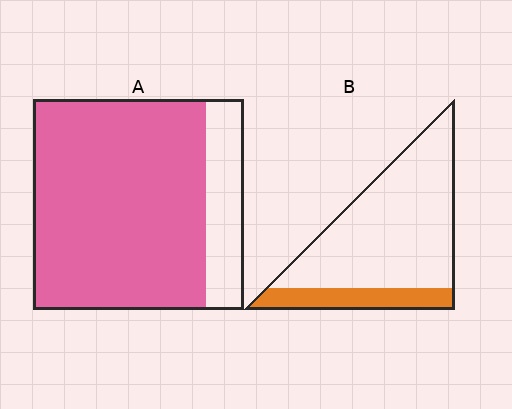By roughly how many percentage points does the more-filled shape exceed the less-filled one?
By roughly 60 percentage points (A over B).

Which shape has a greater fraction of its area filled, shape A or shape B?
Shape A.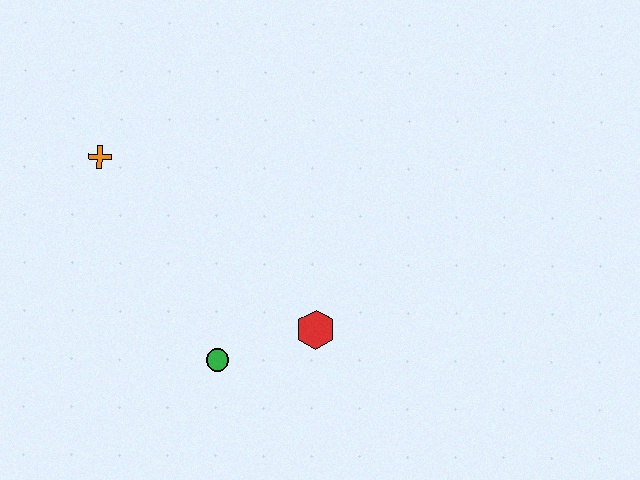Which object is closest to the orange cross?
The green circle is closest to the orange cross.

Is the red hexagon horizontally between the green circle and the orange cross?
No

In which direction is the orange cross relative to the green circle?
The orange cross is above the green circle.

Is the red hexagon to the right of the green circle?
Yes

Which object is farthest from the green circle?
The orange cross is farthest from the green circle.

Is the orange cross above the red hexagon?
Yes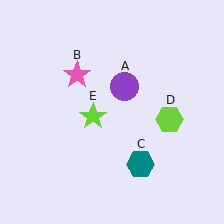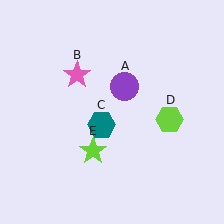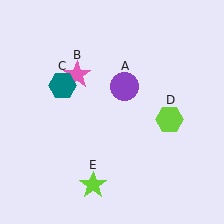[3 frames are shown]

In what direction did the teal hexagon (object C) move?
The teal hexagon (object C) moved up and to the left.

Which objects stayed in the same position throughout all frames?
Purple circle (object A) and pink star (object B) and lime hexagon (object D) remained stationary.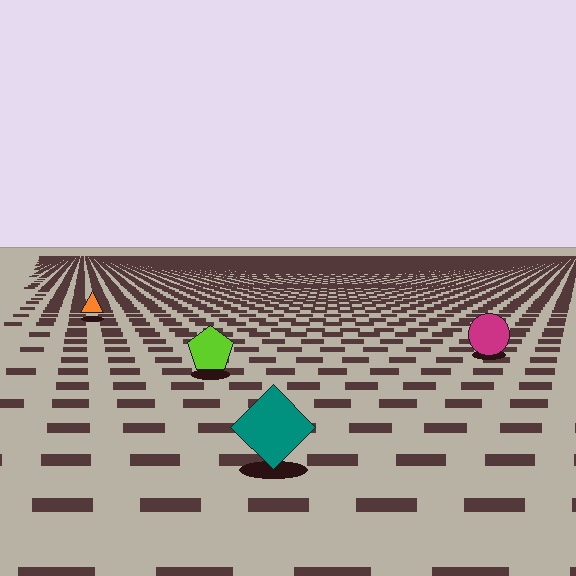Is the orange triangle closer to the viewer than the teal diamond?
No. The teal diamond is closer — you can tell from the texture gradient: the ground texture is coarser near it.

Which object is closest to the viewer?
The teal diamond is closest. The texture marks near it are larger and more spread out.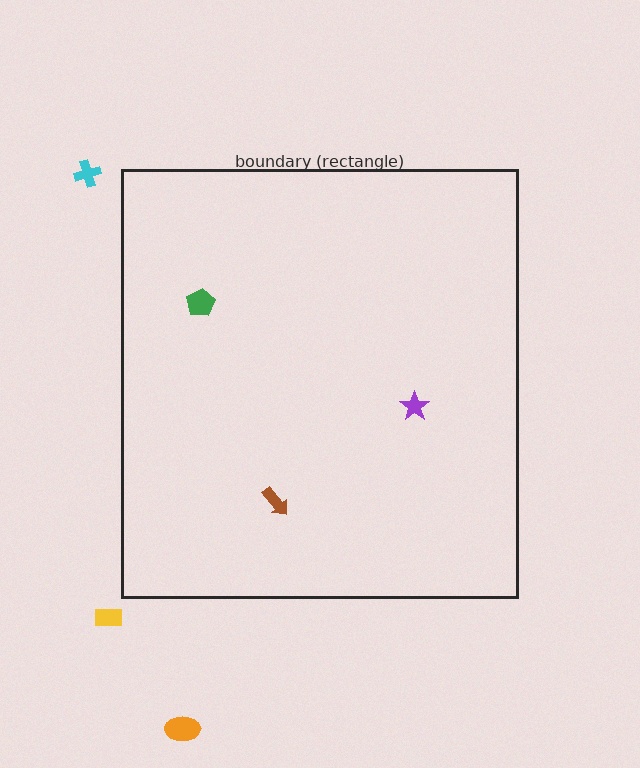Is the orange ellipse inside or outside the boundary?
Outside.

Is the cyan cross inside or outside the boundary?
Outside.